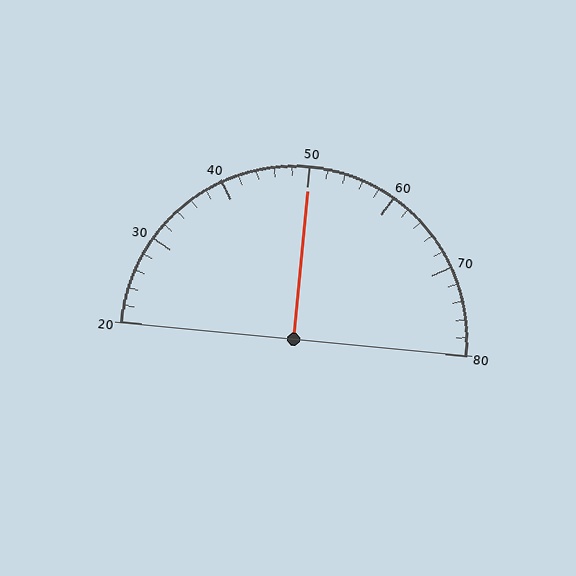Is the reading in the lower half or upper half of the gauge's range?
The reading is in the upper half of the range (20 to 80).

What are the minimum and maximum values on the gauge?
The gauge ranges from 20 to 80.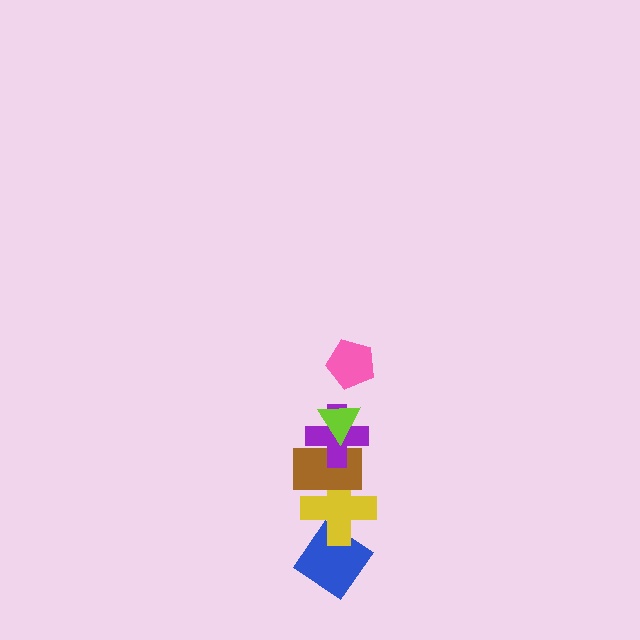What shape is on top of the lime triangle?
The pink pentagon is on top of the lime triangle.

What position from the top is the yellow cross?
The yellow cross is 5th from the top.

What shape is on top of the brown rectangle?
The purple cross is on top of the brown rectangle.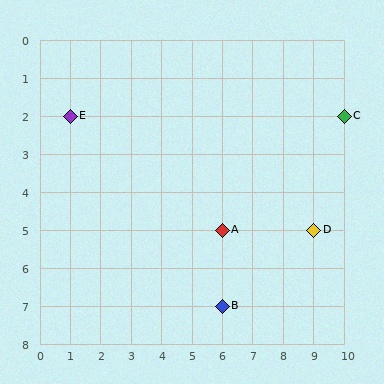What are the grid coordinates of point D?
Point D is at grid coordinates (9, 5).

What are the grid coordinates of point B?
Point B is at grid coordinates (6, 7).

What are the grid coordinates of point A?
Point A is at grid coordinates (6, 5).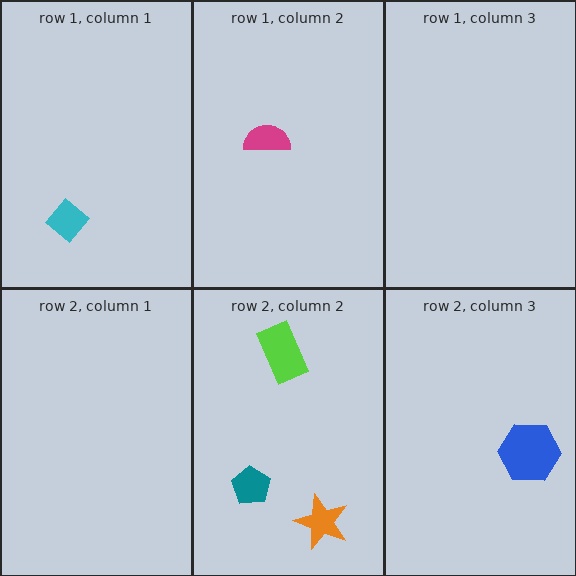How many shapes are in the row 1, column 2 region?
1.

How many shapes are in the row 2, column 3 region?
1.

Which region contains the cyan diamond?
The row 1, column 1 region.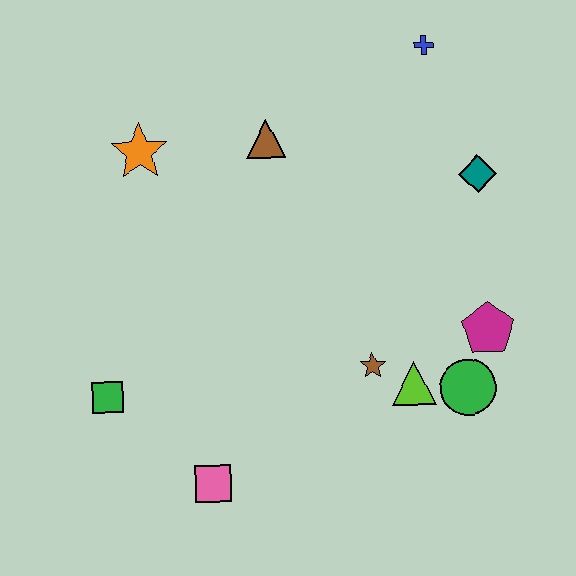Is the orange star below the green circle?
No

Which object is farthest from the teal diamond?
The green square is farthest from the teal diamond.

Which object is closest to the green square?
The pink square is closest to the green square.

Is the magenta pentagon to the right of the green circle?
Yes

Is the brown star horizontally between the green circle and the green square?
Yes